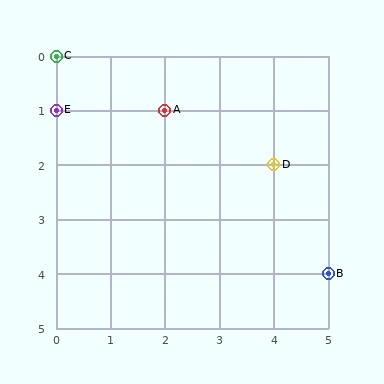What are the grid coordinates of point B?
Point B is at grid coordinates (5, 4).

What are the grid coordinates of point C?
Point C is at grid coordinates (0, 0).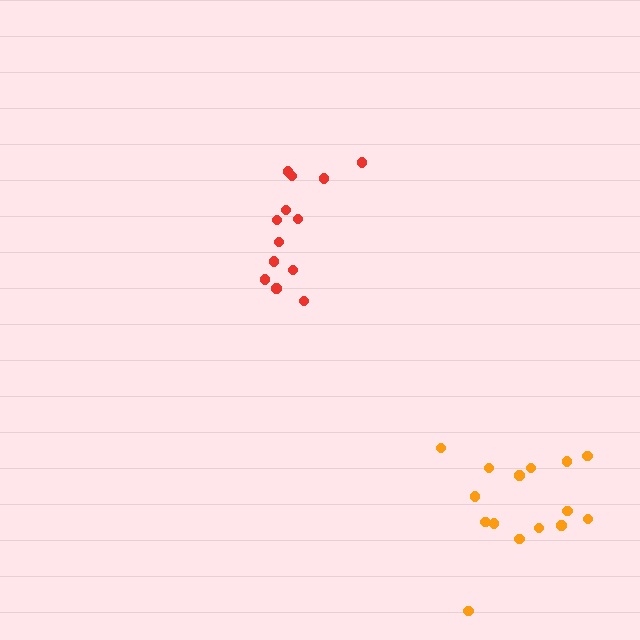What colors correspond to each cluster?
The clusters are colored: red, orange.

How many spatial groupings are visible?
There are 2 spatial groupings.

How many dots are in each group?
Group 1: 13 dots, Group 2: 15 dots (28 total).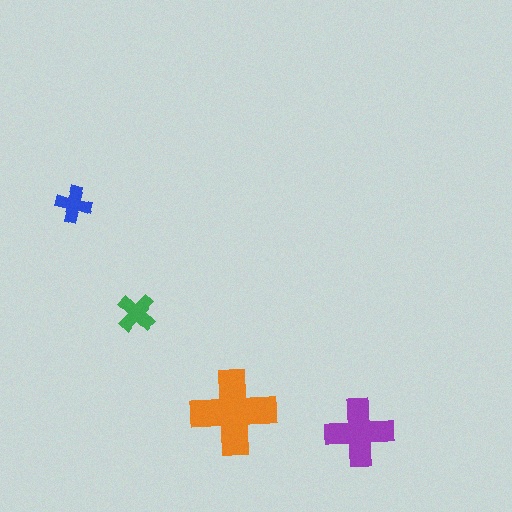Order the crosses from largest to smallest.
the orange one, the purple one, the green one, the blue one.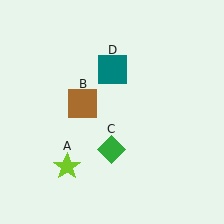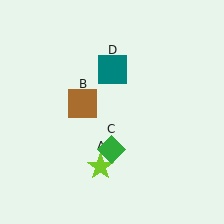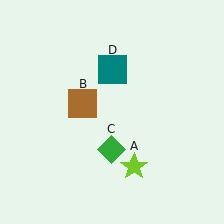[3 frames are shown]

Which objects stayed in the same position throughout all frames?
Brown square (object B) and green diamond (object C) and teal square (object D) remained stationary.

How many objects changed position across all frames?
1 object changed position: lime star (object A).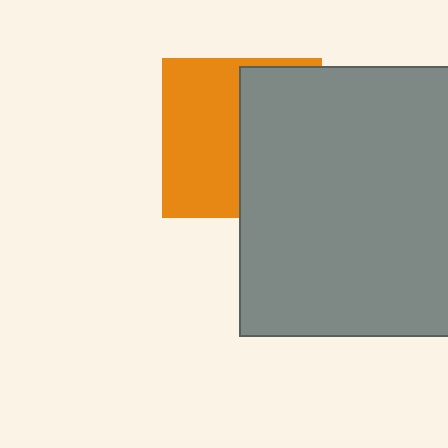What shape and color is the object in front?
The object in front is a gray rectangle.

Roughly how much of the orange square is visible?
About half of it is visible (roughly 51%).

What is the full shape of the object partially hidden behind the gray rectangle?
The partially hidden object is an orange square.